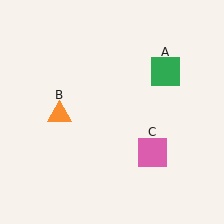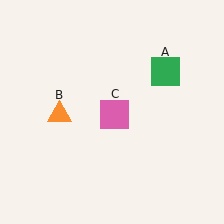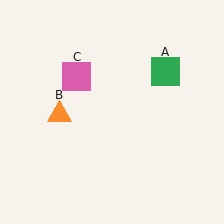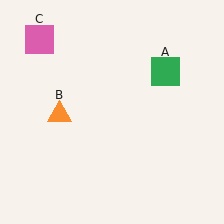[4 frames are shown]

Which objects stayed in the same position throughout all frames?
Green square (object A) and orange triangle (object B) remained stationary.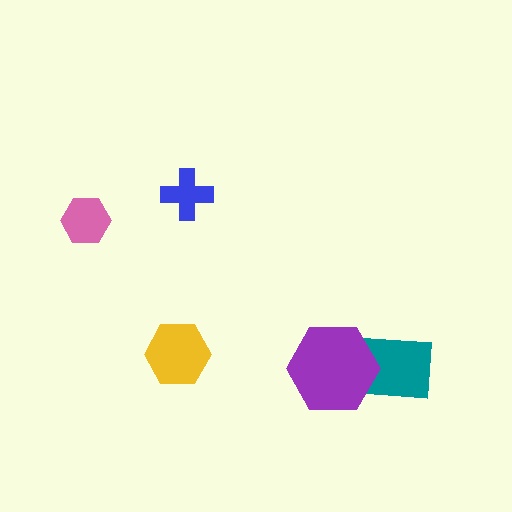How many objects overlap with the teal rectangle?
1 object overlaps with the teal rectangle.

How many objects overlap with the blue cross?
0 objects overlap with the blue cross.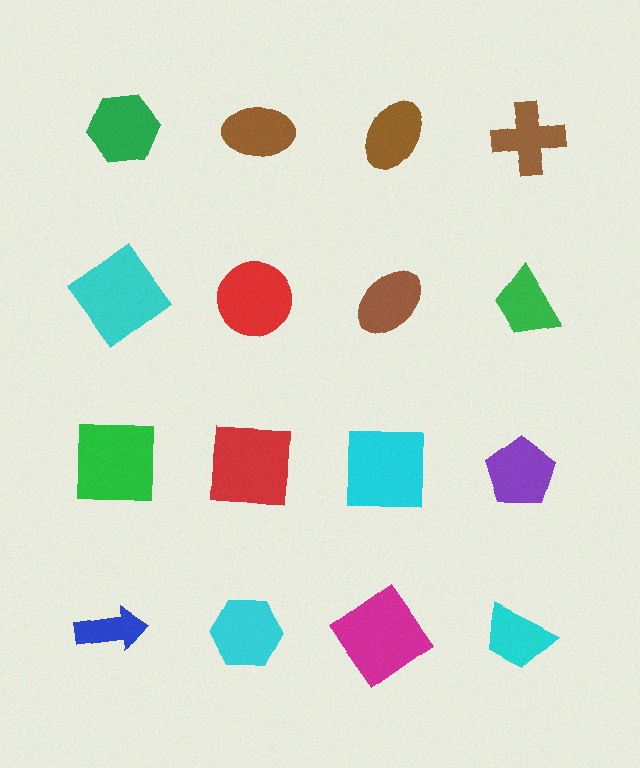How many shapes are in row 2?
4 shapes.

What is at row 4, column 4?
A cyan trapezoid.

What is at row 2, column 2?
A red circle.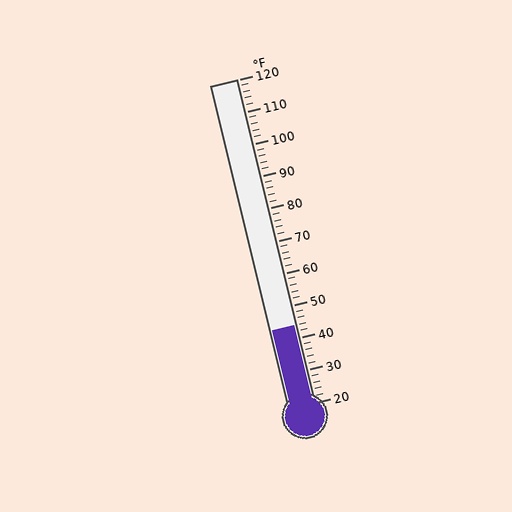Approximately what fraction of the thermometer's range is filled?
The thermometer is filled to approximately 25% of its range.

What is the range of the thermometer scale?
The thermometer scale ranges from 20°F to 120°F.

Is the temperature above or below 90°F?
The temperature is below 90°F.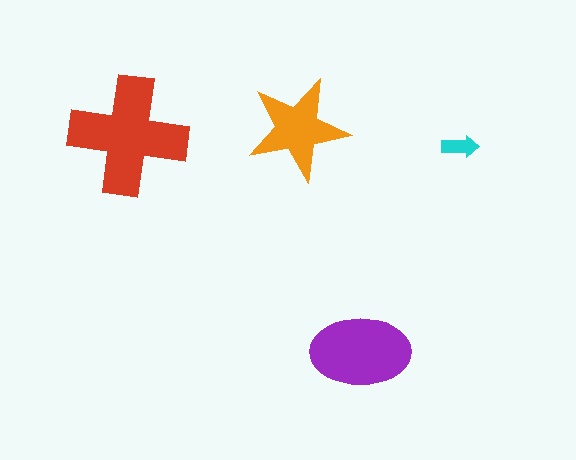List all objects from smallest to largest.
The cyan arrow, the orange star, the purple ellipse, the red cross.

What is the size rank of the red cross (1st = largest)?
1st.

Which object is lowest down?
The purple ellipse is bottommost.